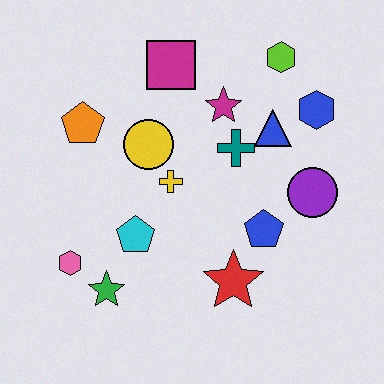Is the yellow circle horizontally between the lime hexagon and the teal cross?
No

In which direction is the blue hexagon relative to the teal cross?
The blue hexagon is to the right of the teal cross.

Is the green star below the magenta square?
Yes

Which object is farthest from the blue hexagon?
The pink hexagon is farthest from the blue hexagon.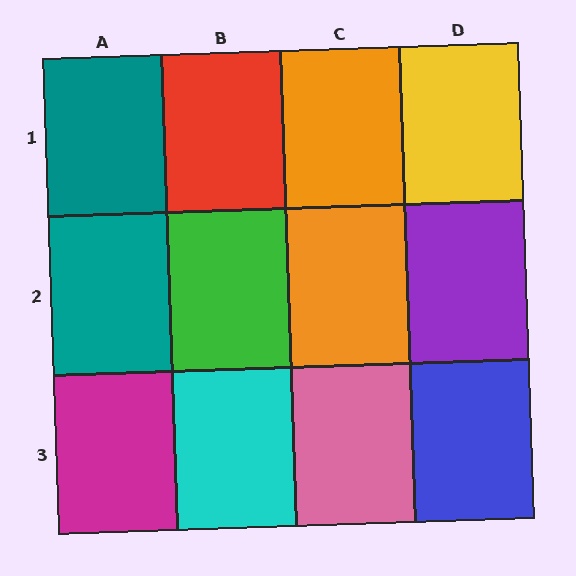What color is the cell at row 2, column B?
Green.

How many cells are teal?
2 cells are teal.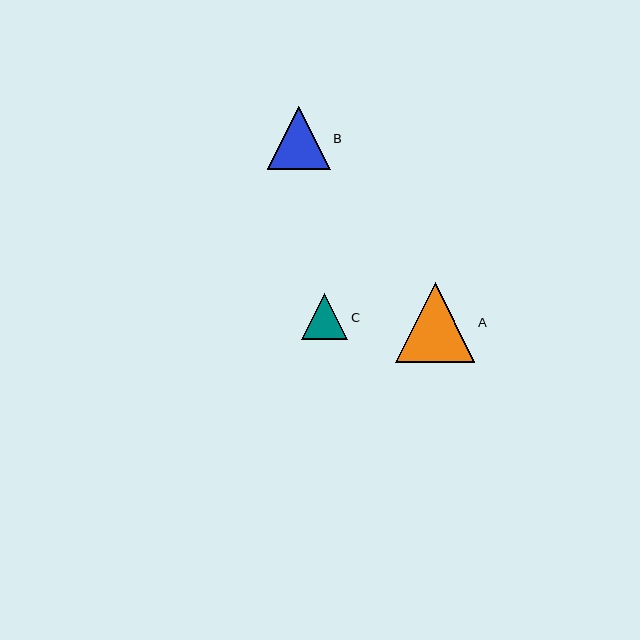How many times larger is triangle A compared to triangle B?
Triangle A is approximately 1.3 times the size of triangle B.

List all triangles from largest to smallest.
From largest to smallest: A, B, C.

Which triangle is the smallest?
Triangle C is the smallest with a size of approximately 46 pixels.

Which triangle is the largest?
Triangle A is the largest with a size of approximately 79 pixels.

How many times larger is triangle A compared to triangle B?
Triangle A is approximately 1.3 times the size of triangle B.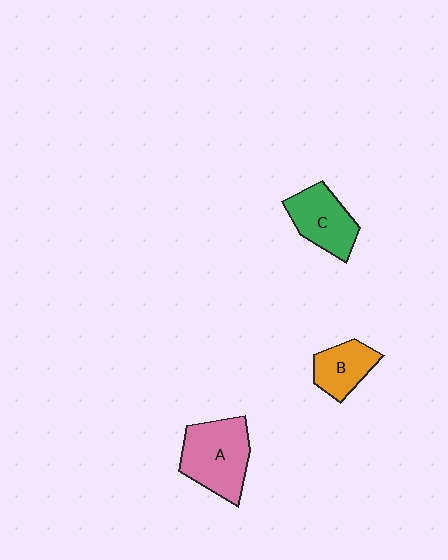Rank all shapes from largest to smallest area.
From largest to smallest: A (pink), C (green), B (orange).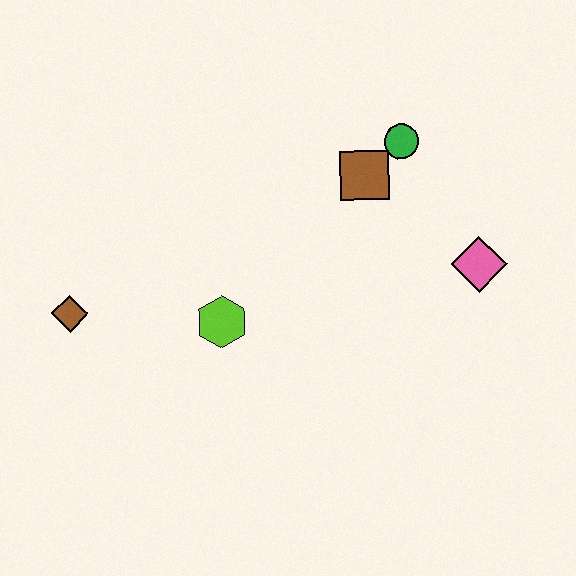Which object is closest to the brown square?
The green circle is closest to the brown square.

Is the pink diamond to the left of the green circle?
No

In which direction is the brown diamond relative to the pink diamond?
The brown diamond is to the left of the pink diamond.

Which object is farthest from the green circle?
The brown diamond is farthest from the green circle.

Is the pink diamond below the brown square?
Yes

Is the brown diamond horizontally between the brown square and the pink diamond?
No